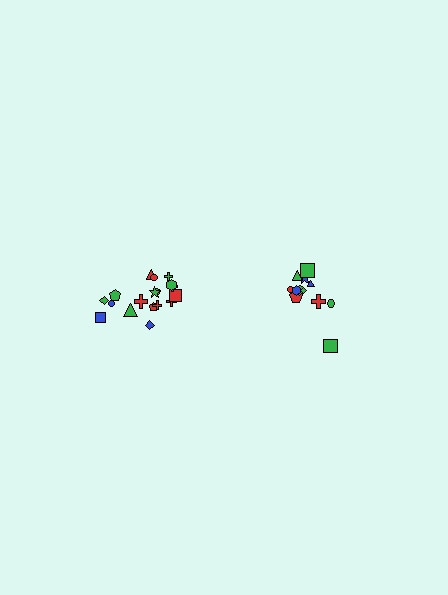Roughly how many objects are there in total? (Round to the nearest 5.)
Roughly 30 objects in total.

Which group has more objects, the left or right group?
The left group.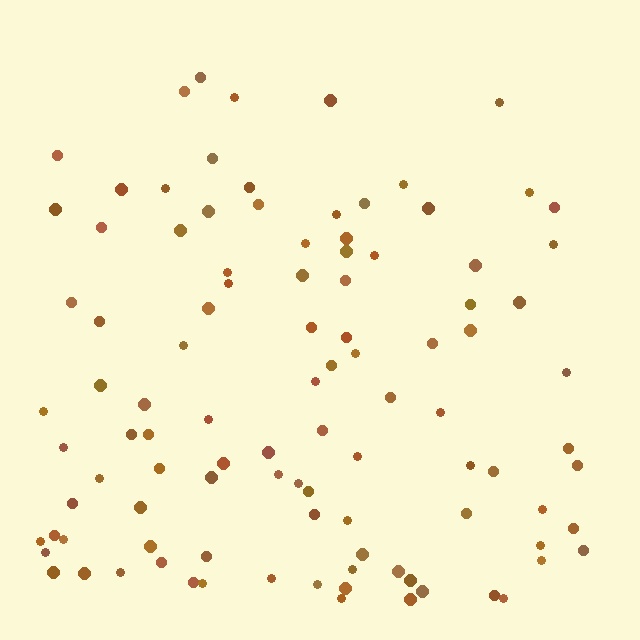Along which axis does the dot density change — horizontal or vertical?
Vertical.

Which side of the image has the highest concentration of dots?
The bottom.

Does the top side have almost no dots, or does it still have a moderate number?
Still a moderate number, just noticeably fewer than the bottom.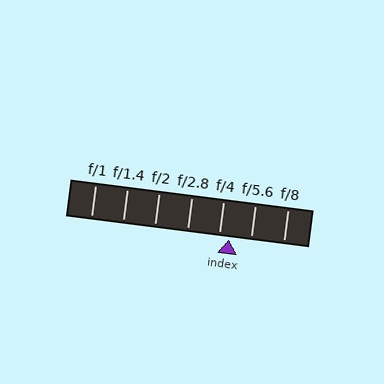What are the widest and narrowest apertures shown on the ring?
The widest aperture shown is f/1 and the narrowest is f/8.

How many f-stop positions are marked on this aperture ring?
There are 7 f-stop positions marked.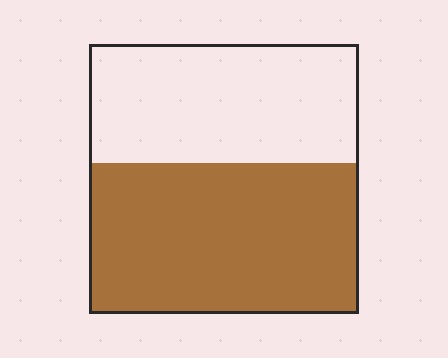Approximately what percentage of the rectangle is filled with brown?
Approximately 55%.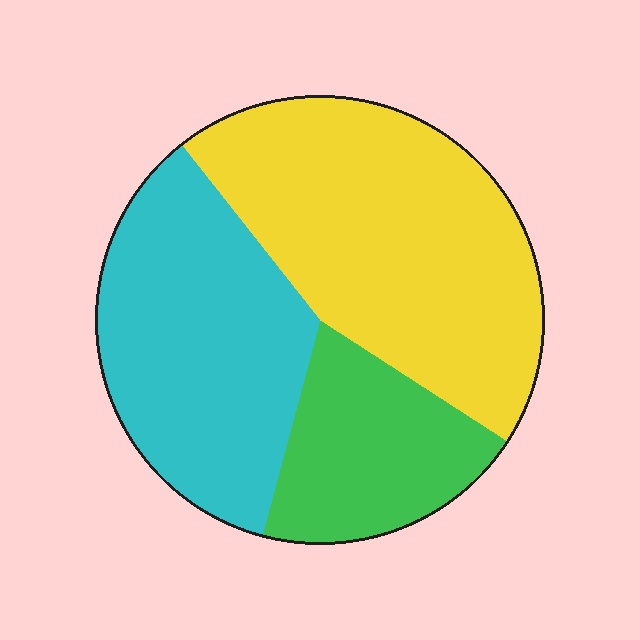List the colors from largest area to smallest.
From largest to smallest: yellow, cyan, green.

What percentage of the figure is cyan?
Cyan takes up about one third (1/3) of the figure.